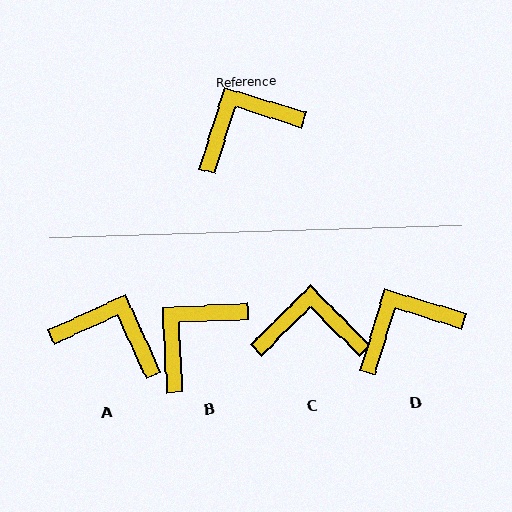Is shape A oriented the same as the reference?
No, it is off by about 49 degrees.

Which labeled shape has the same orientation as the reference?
D.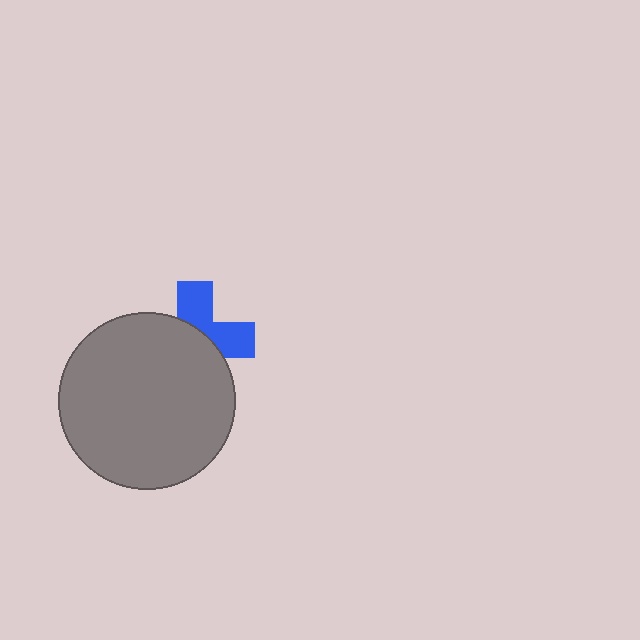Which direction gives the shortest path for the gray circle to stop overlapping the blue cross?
Moving toward the lower-left gives the shortest separation.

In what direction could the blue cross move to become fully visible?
The blue cross could move toward the upper-right. That would shift it out from behind the gray circle entirely.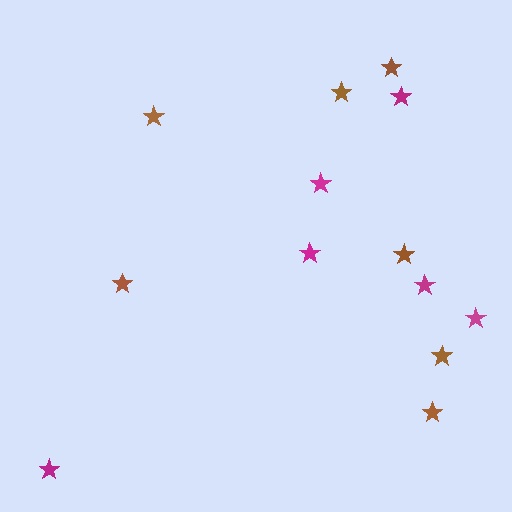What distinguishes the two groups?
There are 2 groups: one group of magenta stars (6) and one group of brown stars (7).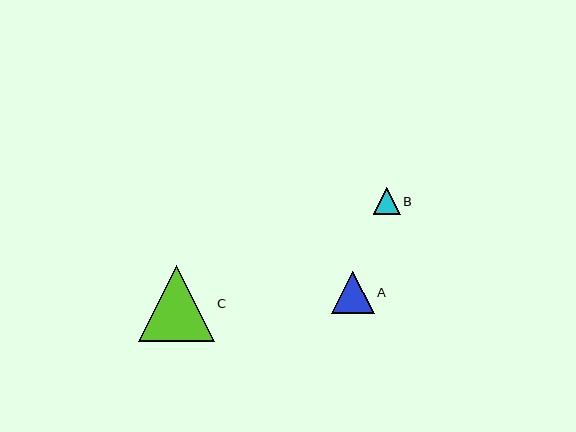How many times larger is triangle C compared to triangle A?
Triangle C is approximately 1.8 times the size of triangle A.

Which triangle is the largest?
Triangle C is the largest with a size of approximately 76 pixels.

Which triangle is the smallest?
Triangle B is the smallest with a size of approximately 27 pixels.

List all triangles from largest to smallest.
From largest to smallest: C, A, B.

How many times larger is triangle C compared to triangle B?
Triangle C is approximately 2.8 times the size of triangle B.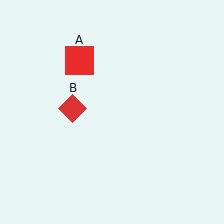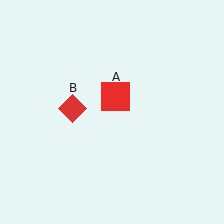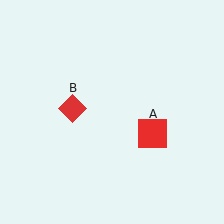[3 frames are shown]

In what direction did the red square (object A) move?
The red square (object A) moved down and to the right.